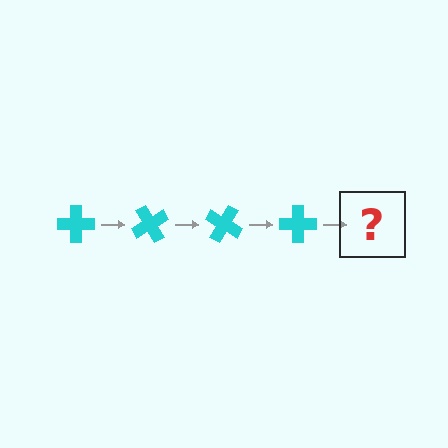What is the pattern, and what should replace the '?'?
The pattern is that the cross rotates 60 degrees each step. The '?' should be a cyan cross rotated 240 degrees.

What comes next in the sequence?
The next element should be a cyan cross rotated 240 degrees.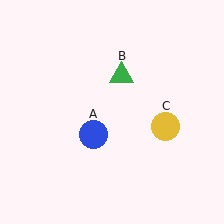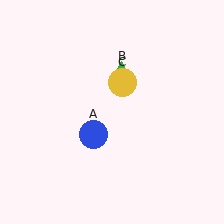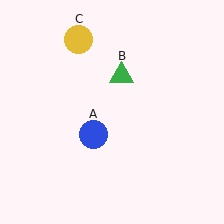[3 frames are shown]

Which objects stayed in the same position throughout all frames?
Blue circle (object A) and green triangle (object B) remained stationary.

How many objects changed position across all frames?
1 object changed position: yellow circle (object C).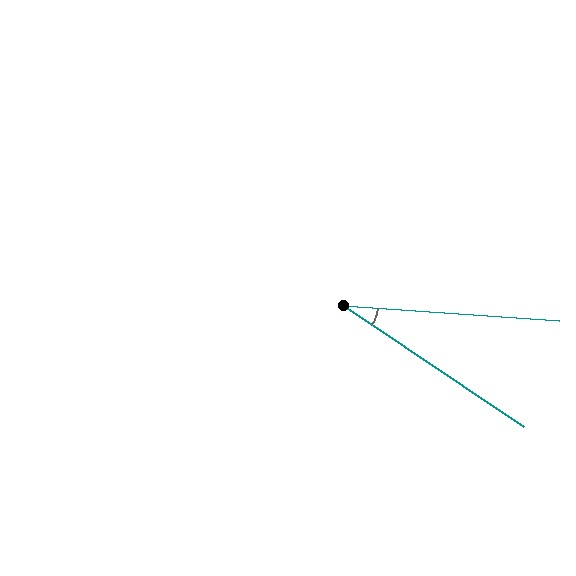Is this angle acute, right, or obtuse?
It is acute.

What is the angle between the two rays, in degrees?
Approximately 30 degrees.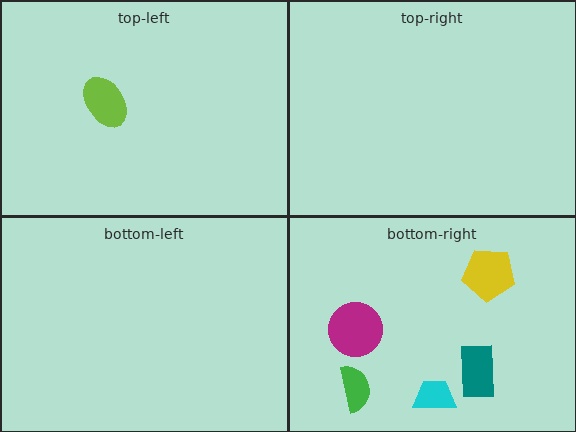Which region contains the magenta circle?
The bottom-right region.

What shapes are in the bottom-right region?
The cyan trapezoid, the yellow pentagon, the magenta circle, the green semicircle, the teal rectangle.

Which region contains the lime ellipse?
The top-left region.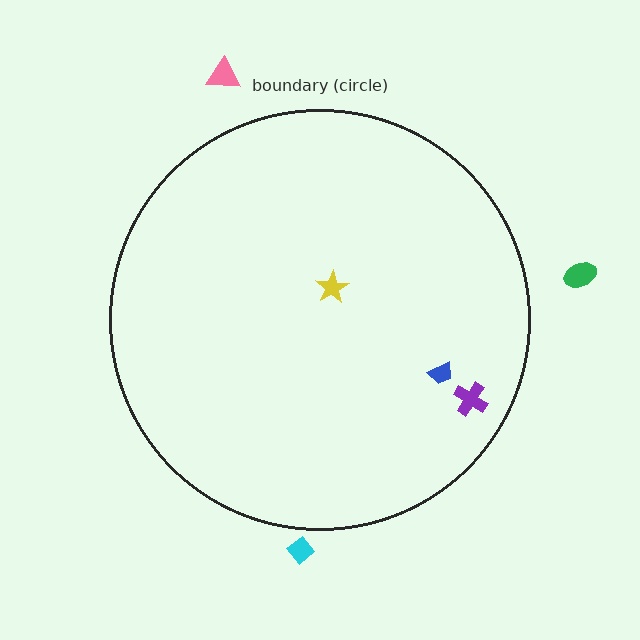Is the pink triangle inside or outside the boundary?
Outside.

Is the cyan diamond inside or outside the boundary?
Outside.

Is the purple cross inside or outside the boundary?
Inside.